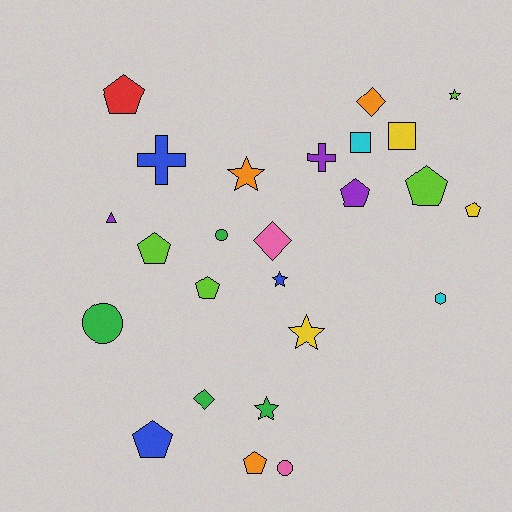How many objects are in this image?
There are 25 objects.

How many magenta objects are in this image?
There are no magenta objects.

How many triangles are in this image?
There is 1 triangle.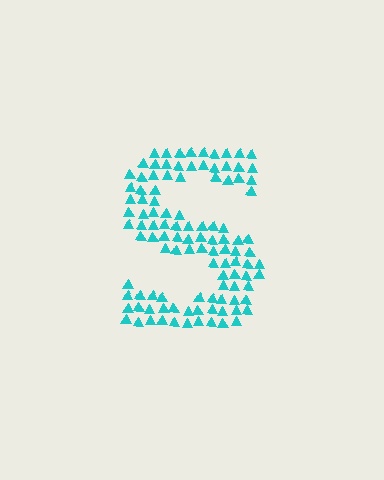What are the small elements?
The small elements are triangles.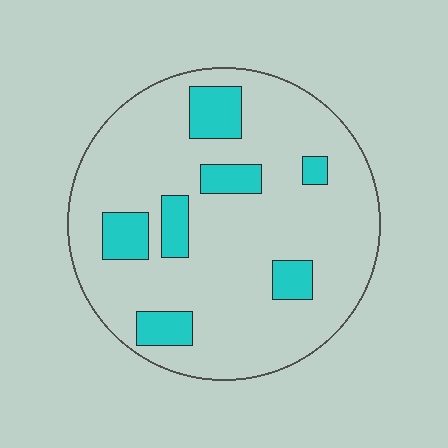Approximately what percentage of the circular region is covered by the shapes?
Approximately 15%.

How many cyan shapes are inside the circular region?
7.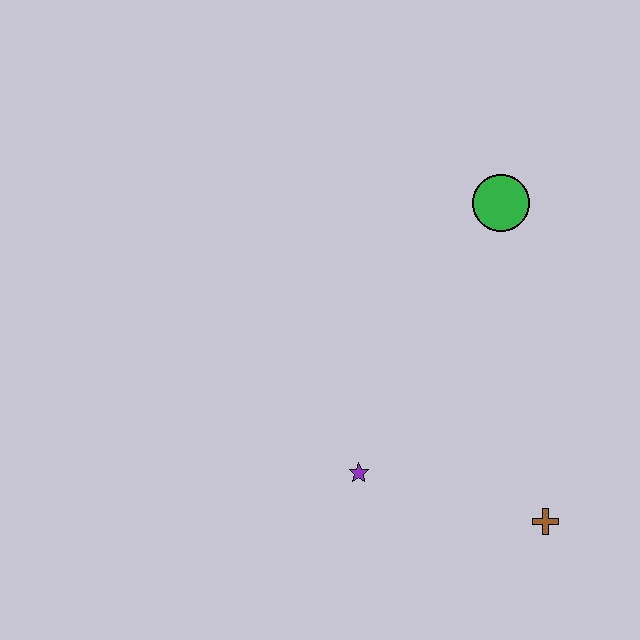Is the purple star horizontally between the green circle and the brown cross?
No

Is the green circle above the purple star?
Yes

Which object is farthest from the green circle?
The brown cross is farthest from the green circle.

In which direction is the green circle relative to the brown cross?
The green circle is above the brown cross.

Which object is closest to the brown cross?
The purple star is closest to the brown cross.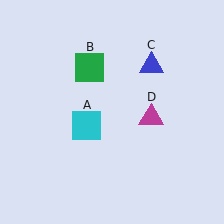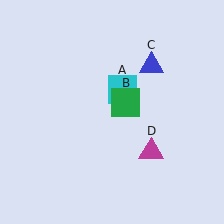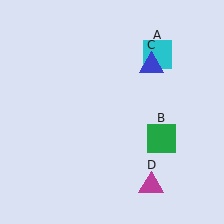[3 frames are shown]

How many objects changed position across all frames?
3 objects changed position: cyan square (object A), green square (object B), magenta triangle (object D).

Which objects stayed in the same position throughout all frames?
Blue triangle (object C) remained stationary.